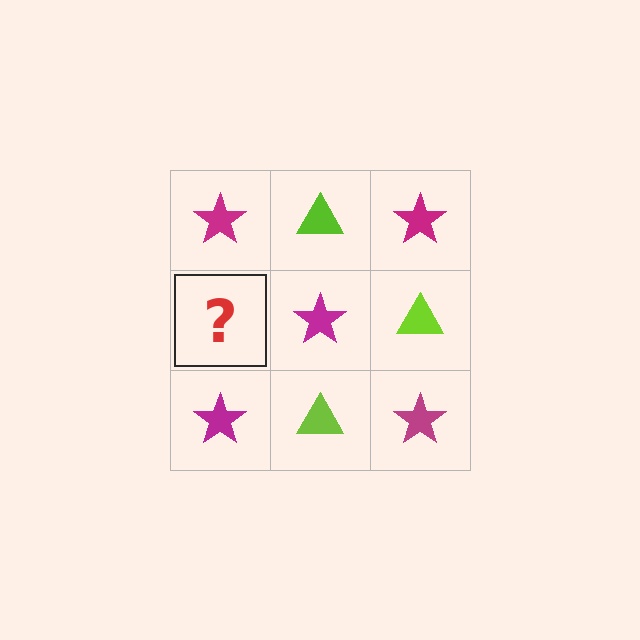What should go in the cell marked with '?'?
The missing cell should contain a lime triangle.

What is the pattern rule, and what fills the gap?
The rule is that it alternates magenta star and lime triangle in a checkerboard pattern. The gap should be filled with a lime triangle.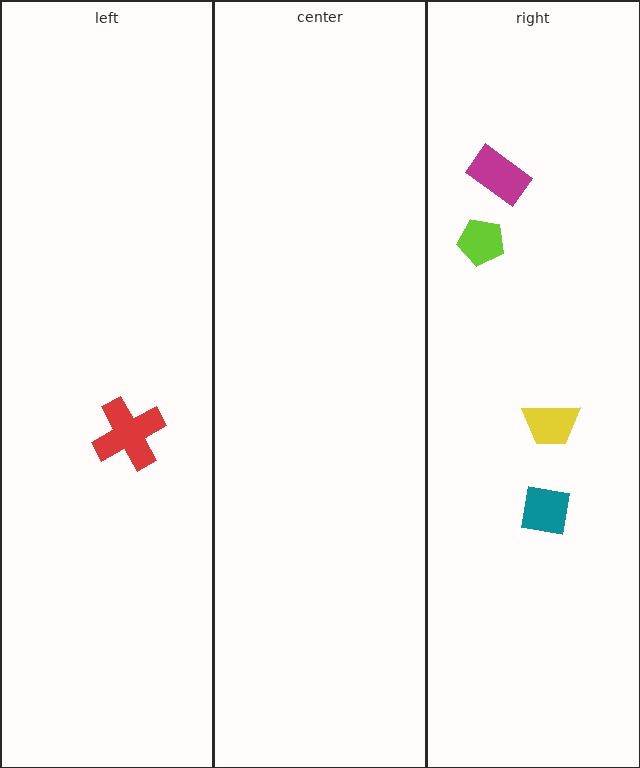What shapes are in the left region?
The red cross.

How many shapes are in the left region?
1.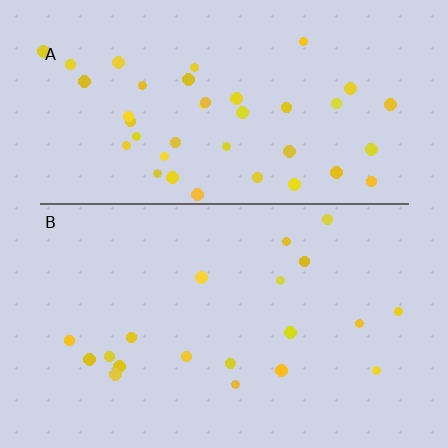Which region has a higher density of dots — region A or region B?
A (the top).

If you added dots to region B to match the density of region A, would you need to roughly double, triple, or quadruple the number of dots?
Approximately double.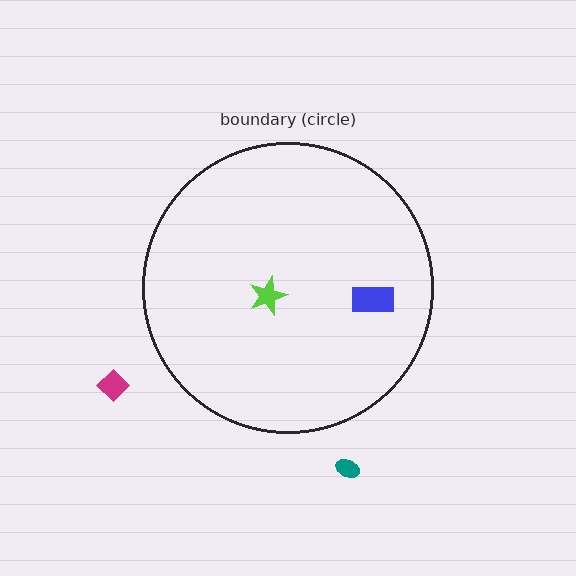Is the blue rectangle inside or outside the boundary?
Inside.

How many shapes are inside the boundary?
2 inside, 2 outside.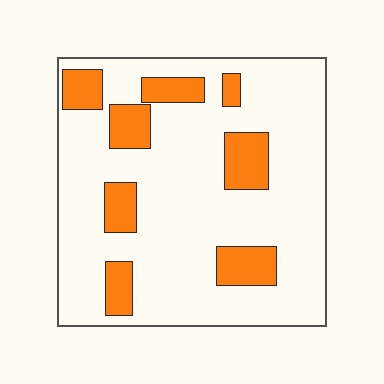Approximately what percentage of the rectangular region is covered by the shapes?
Approximately 20%.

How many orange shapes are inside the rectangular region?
8.